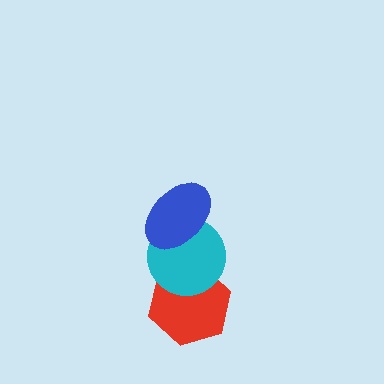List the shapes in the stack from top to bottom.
From top to bottom: the blue ellipse, the cyan circle, the red hexagon.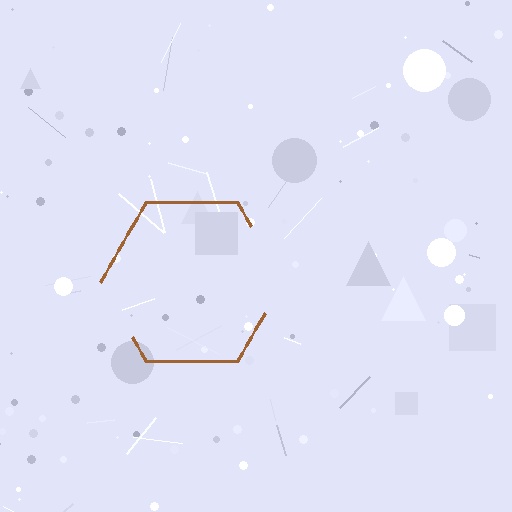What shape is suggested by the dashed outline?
The dashed outline suggests a hexagon.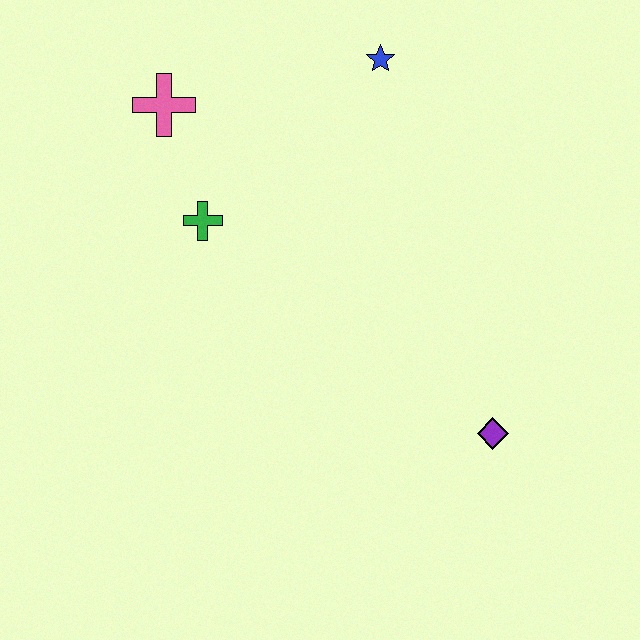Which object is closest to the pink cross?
The green cross is closest to the pink cross.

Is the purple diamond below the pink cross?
Yes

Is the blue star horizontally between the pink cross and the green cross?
No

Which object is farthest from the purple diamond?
The pink cross is farthest from the purple diamond.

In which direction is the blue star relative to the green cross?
The blue star is to the right of the green cross.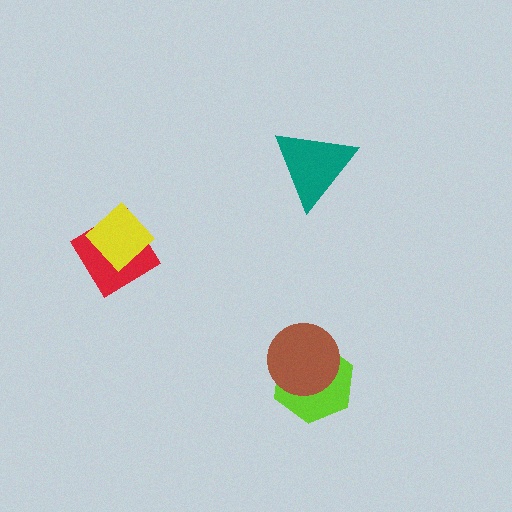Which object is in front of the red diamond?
The yellow diamond is in front of the red diamond.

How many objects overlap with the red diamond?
1 object overlaps with the red diamond.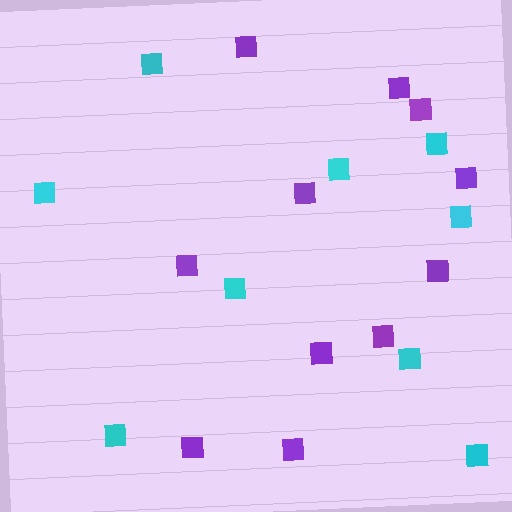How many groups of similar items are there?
There are 2 groups: one group of cyan squares (9) and one group of purple squares (11).